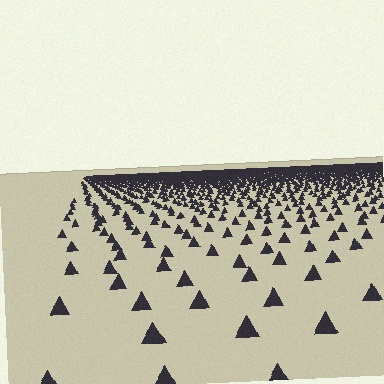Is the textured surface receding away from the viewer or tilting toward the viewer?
The surface is receding away from the viewer. Texture elements get smaller and denser toward the top.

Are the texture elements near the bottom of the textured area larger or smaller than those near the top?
Larger. Near the bottom, elements are closer to the viewer and appear at a bigger on-screen size.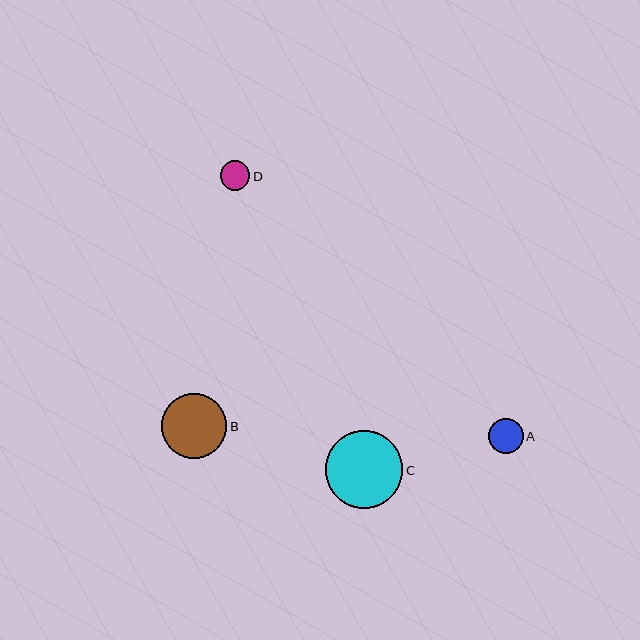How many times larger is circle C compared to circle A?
Circle C is approximately 2.2 times the size of circle A.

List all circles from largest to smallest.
From largest to smallest: C, B, A, D.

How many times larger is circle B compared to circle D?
Circle B is approximately 2.2 times the size of circle D.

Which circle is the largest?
Circle C is the largest with a size of approximately 77 pixels.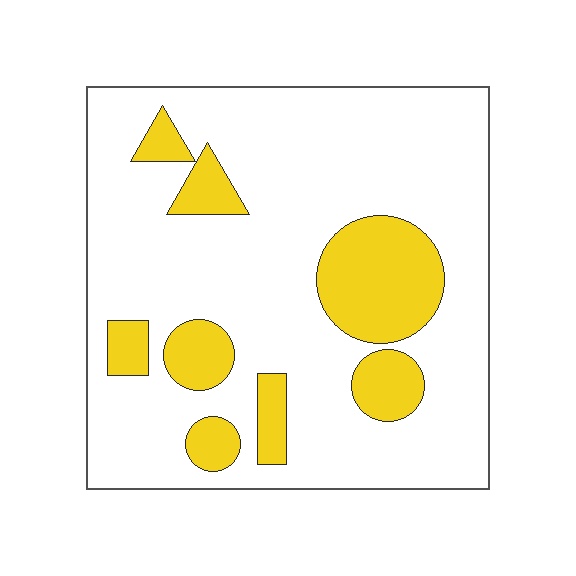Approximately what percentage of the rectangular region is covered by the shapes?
Approximately 20%.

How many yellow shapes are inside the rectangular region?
8.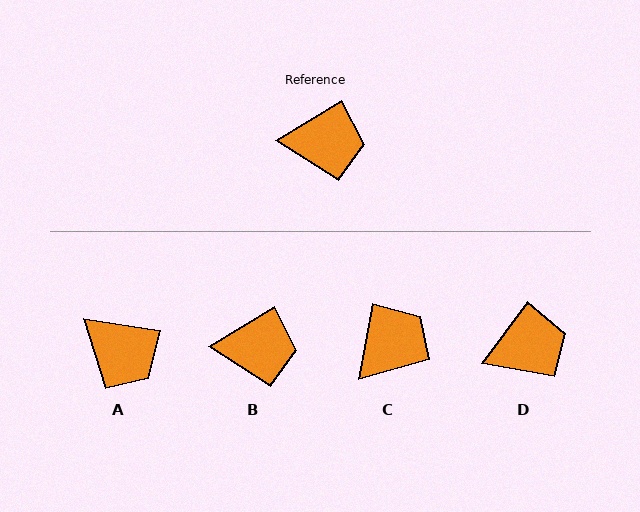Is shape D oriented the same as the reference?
No, it is off by about 22 degrees.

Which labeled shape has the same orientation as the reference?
B.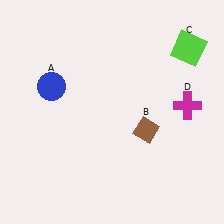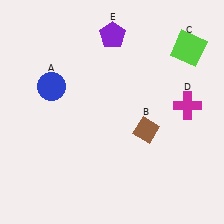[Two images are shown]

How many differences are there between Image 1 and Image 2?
There is 1 difference between the two images.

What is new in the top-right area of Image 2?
A purple pentagon (E) was added in the top-right area of Image 2.